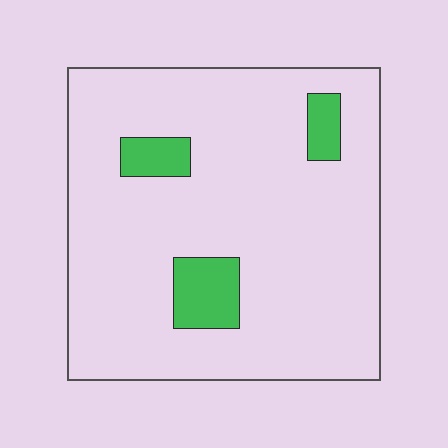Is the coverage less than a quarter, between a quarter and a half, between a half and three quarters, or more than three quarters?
Less than a quarter.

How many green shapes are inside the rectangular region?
3.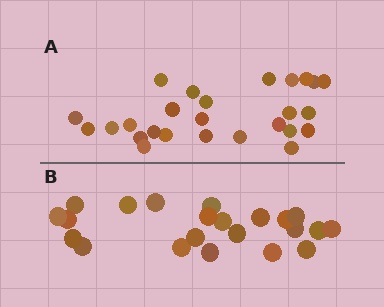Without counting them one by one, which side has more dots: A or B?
Region A (the top region) has more dots.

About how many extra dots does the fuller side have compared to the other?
Region A has about 4 more dots than region B.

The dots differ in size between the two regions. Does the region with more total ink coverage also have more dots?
No. Region B has more total ink coverage because its dots are larger, but region A actually contains more individual dots. Total area can be misleading — the number of items is what matters here.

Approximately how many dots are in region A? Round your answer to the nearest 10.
About 30 dots. (The exact count is 26, which rounds to 30.)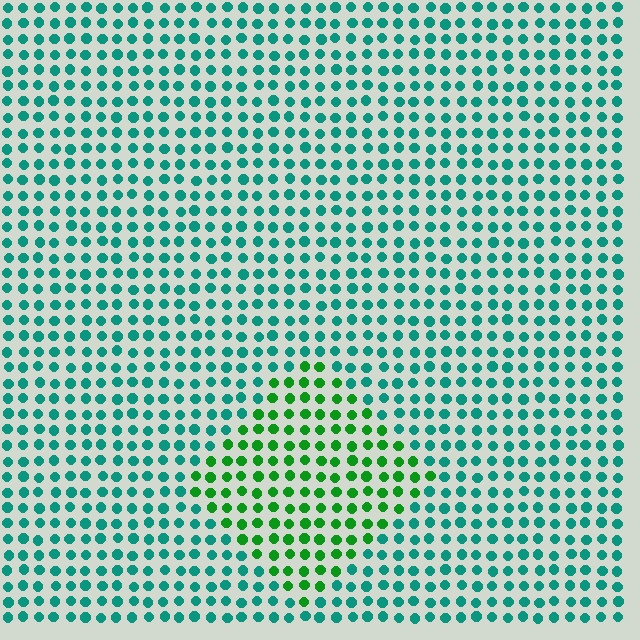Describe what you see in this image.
The image is filled with small teal elements in a uniform arrangement. A diamond-shaped region is visible where the elements are tinted to a slightly different hue, forming a subtle color boundary.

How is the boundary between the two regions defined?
The boundary is defined purely by a slight shift in hue (about 45 degrees). Spacing, size, and orientation are identical on both sides.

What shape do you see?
I see a diamond.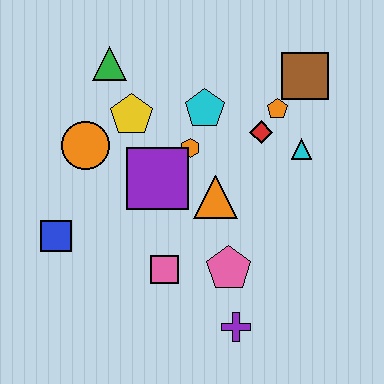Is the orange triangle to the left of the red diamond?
Yes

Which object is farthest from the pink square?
The brown square is farthest from the pink square.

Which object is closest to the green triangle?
The yellow pentagon is closest to the green triangle.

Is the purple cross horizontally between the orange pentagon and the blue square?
Yes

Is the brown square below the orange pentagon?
No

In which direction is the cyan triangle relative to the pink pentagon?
The cyan triangle is above the pink pentagon.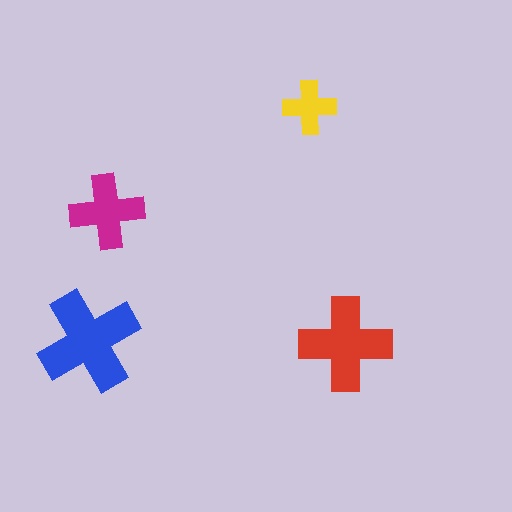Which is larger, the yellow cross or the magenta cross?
The magenta one.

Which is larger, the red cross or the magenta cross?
The red one.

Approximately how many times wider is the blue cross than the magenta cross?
About 1.5 times wider.